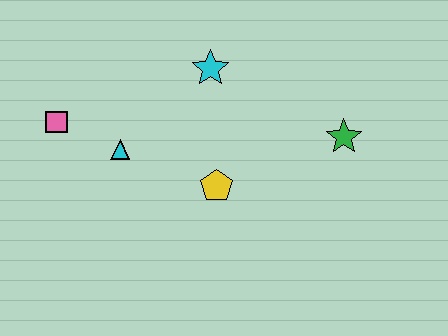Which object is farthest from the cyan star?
The pink square is farthest from the cyan star.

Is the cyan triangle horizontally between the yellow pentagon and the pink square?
Yes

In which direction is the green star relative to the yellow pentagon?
The green star is to the right of the yellow pentagon.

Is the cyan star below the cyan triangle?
No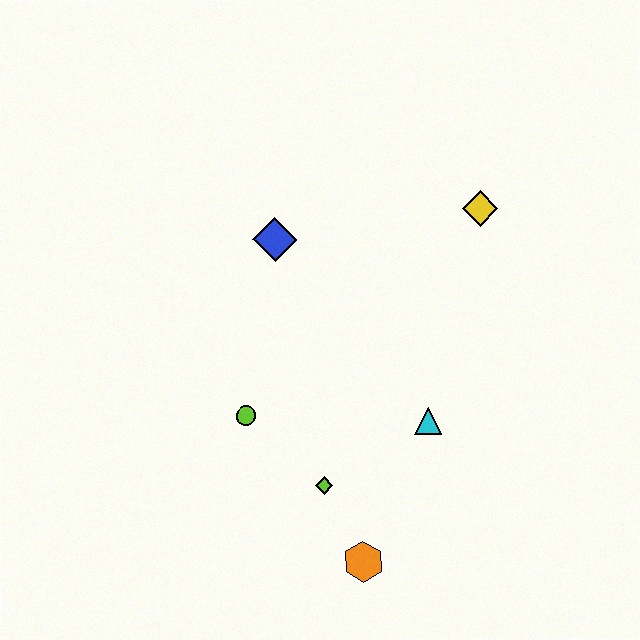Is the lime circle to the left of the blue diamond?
Yes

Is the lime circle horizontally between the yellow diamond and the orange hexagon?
No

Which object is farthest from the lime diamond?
The yellow diamond is farthest from the lime diamond.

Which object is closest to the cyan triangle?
The lime diamond is closest to the cyan triangle.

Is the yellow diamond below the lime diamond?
No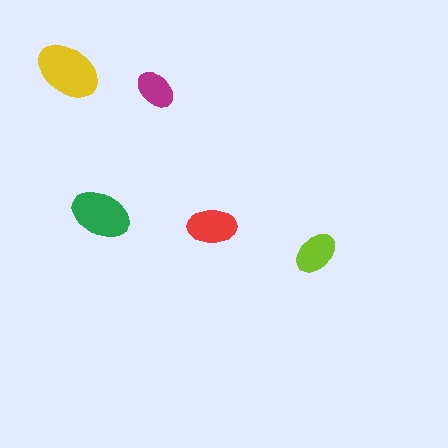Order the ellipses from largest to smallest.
the yellow one, the green one, the red one, the lime one, the magenta one.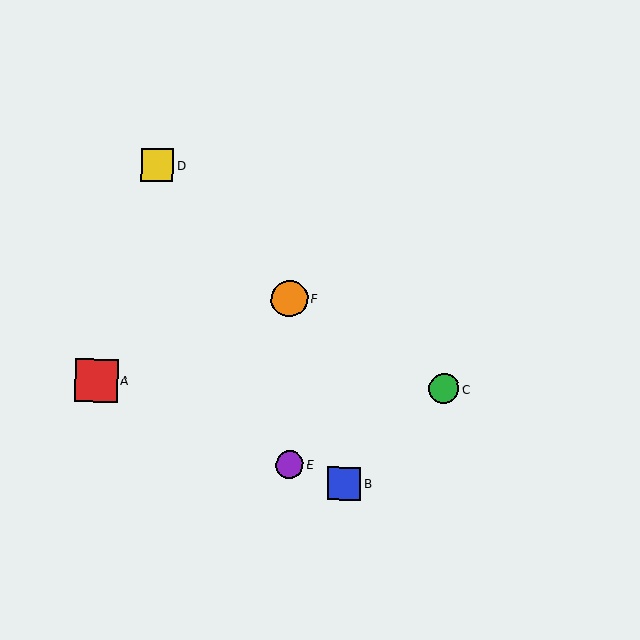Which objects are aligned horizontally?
Objects A, C are aligned horizontally.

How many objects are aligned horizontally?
2 objects (A, C) are aligned horizontally.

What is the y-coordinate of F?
Object F is at y≈299.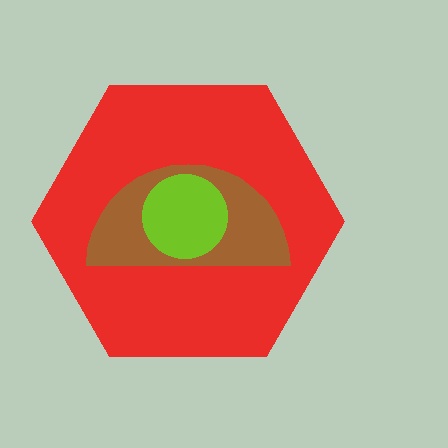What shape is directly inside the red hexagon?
The brown semicircle.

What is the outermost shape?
The red hexagon.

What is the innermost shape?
The lime circle.